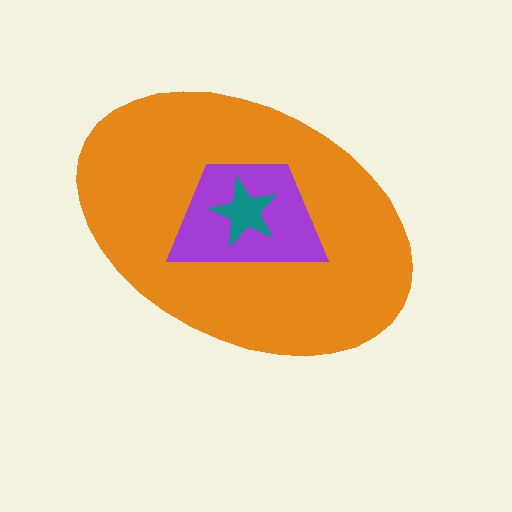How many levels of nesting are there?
3.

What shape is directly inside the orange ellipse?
The purple trapezoid.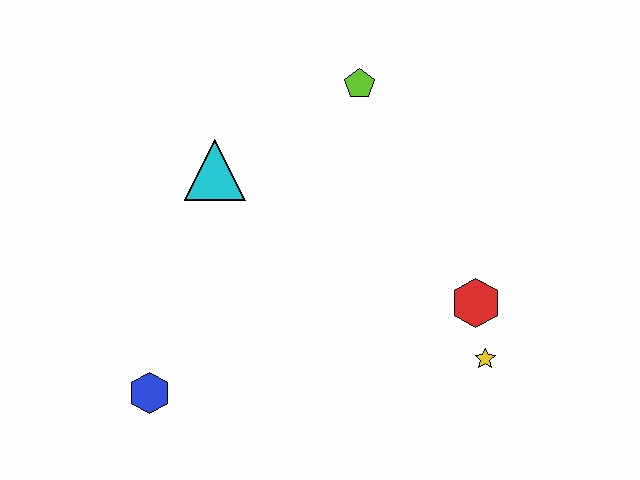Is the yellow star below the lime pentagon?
Yes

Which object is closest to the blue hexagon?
The cyan triangle is closest to the blue hexagon.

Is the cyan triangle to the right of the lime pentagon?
No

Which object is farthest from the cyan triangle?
The yellow star is farthest from the cyan triangle.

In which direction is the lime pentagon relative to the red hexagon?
The lime pentagon is above the red hexagon.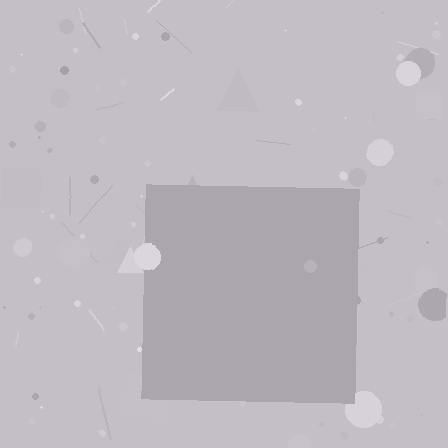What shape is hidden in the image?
A square is hidden in the image.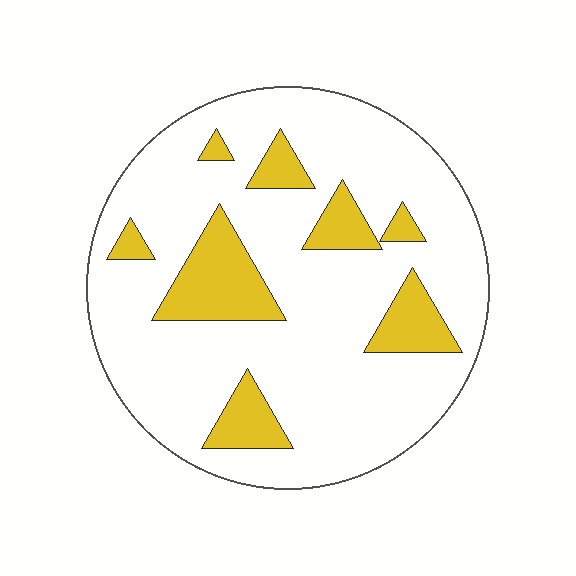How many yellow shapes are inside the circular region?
8.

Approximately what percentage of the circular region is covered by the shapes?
Approximately 20%.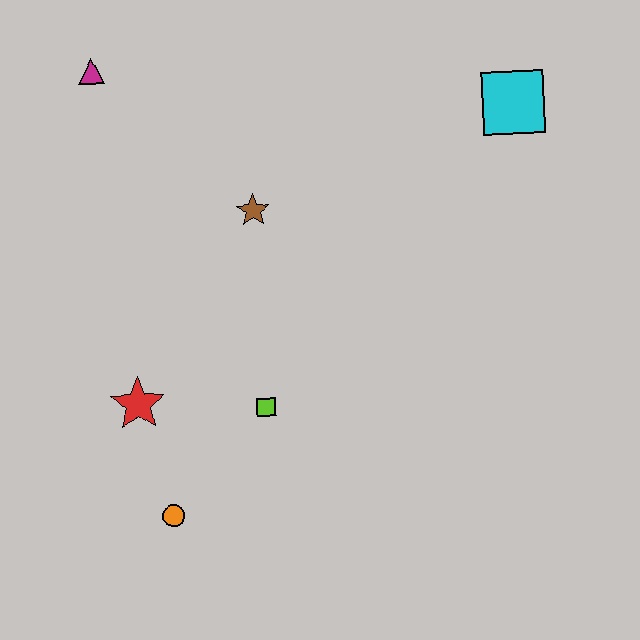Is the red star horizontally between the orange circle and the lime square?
No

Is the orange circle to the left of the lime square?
Yes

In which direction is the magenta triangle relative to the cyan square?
The magenta triangle is to the left of the cyan square.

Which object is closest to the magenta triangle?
The brown star is closest to the magenta triangle.